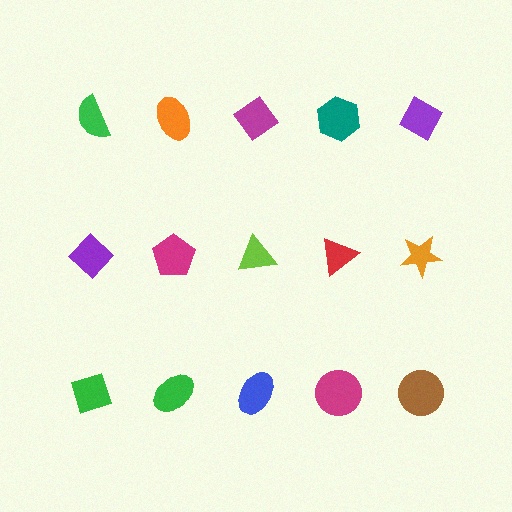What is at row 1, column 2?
An orange ellipse.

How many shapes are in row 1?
5 shapes.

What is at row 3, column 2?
A green ellipse.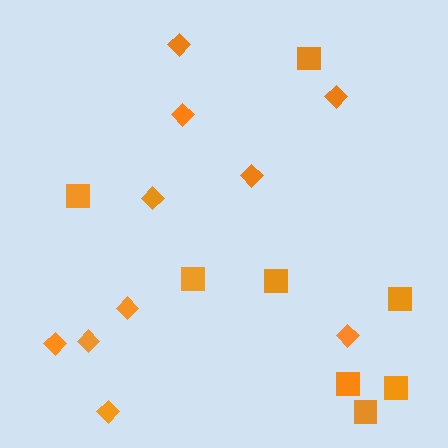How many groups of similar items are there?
There are 2 groups: one group of squares (8) and one group of diamonds (10).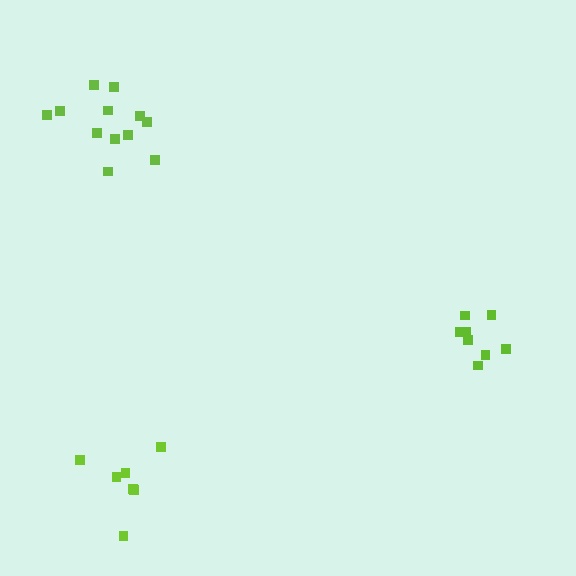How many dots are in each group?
Group 1: 8 dots, Group 2: 12 dots, Group 3: 7 dots (27 total).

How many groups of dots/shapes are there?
There are 3 groups.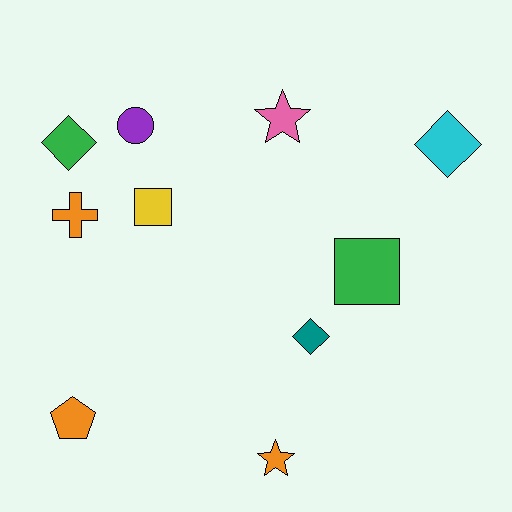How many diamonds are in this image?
There are 3 diamonds.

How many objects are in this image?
There are 10 objects.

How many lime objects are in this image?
There are no lime objects.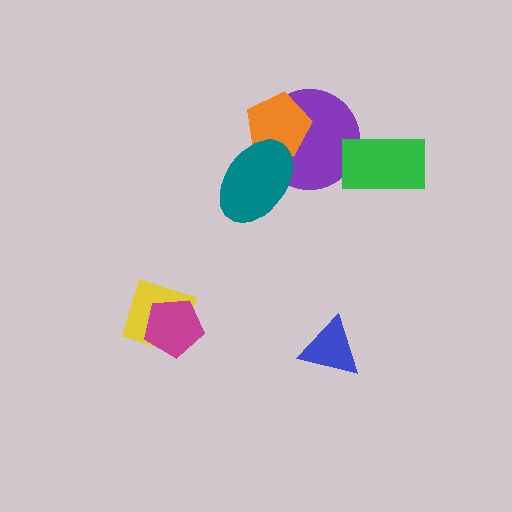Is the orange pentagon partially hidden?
Yes, it is partially covered by another shape.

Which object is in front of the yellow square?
The magenta pentagon is in front of the yellow square.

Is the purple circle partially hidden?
Yes, it is partially covered by another shape.